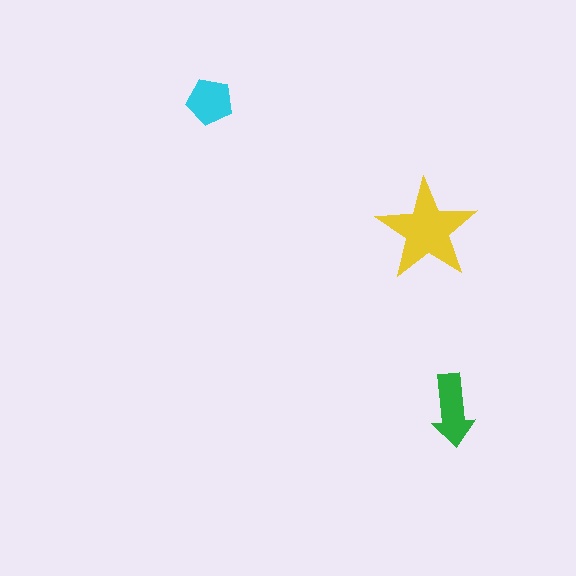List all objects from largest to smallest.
The yellow star, the green arrow, the cyan pentagon.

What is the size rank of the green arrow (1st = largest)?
2nd.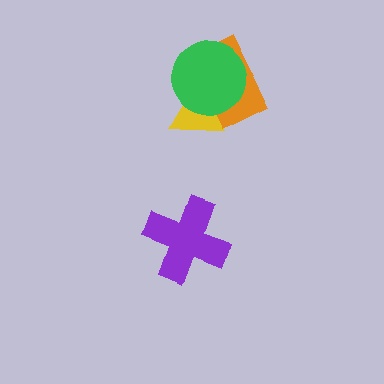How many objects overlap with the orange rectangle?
2 objects overlap with the orange rectangle.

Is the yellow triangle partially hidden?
Yes, it is partially covered by another shape.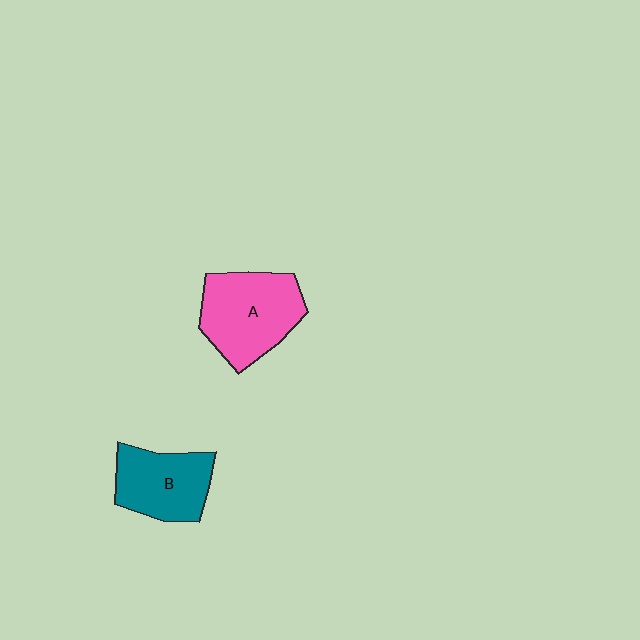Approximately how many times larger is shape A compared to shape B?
Approximately 1.3 times.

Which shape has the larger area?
Shape A (pink).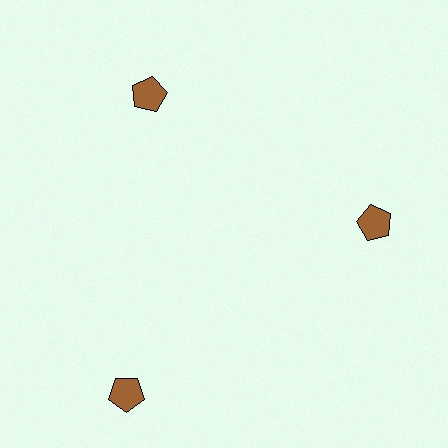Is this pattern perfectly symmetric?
No. The 3 brown pentagons are arranged in a ring, but one element near the 7 o'clock position is pushed outward from the center, breaking the 3-fold rotational symmetry.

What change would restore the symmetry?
The symmetry would be restored by moving it inward, back onto the ring so that all 3 pentagons sit at equal angles and equal distance from the center.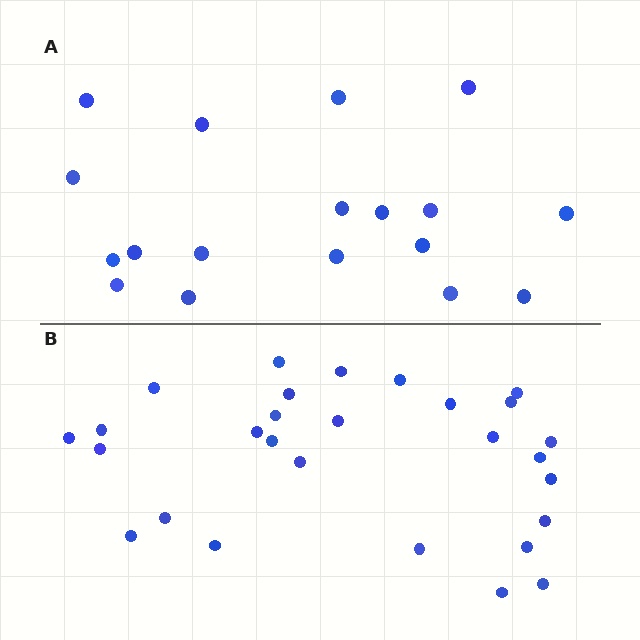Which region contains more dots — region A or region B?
Region B (the bottom region) has more dots.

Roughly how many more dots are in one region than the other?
Region B has roughly 10 or so more dots than region A.